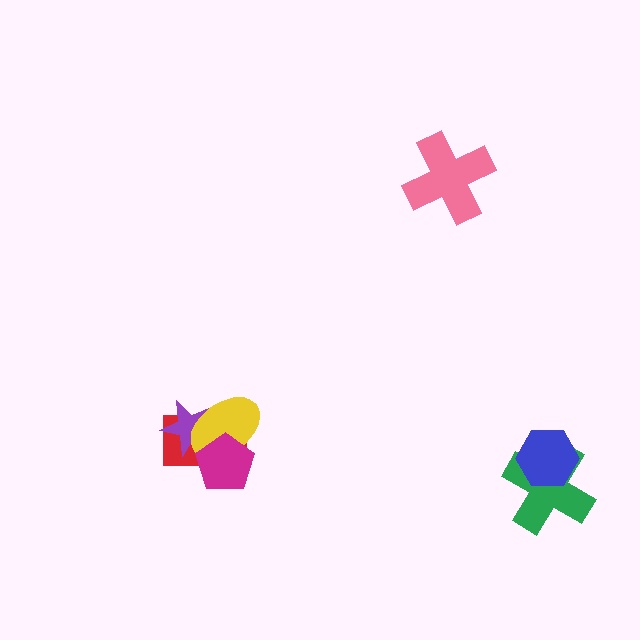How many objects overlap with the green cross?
1 object overlaps with the green cross.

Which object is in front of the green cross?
The blue hexagon is in front of the green cross.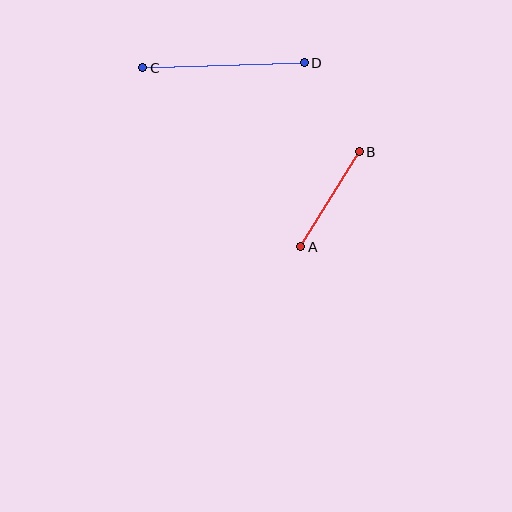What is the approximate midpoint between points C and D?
The midpoint is at approximately (223, 65) pixels.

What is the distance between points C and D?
The distance is approximately 161 pixels.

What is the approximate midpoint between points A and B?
The midpoint is at approximately (330, 199) pixels.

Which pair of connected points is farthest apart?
Points C and D are farthest apart.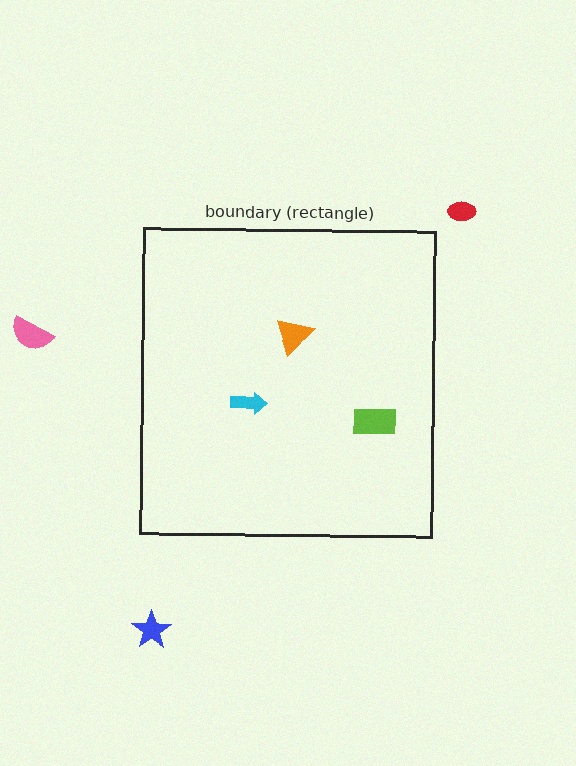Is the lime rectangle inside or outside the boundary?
Inside.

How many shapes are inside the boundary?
3 inside, 3 outside.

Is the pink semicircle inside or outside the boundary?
Outside.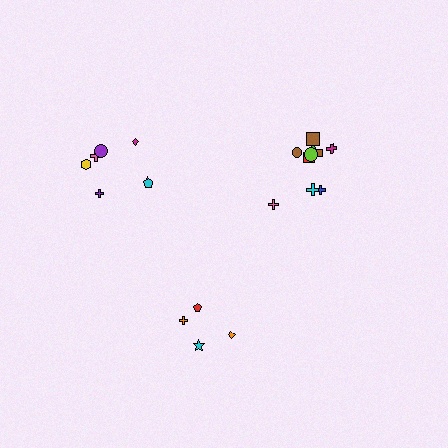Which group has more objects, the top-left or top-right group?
The top-right group.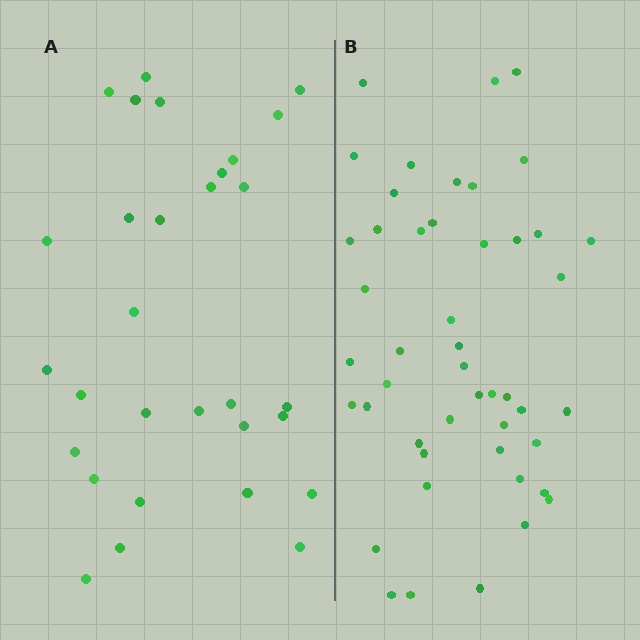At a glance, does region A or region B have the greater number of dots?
Region B (the right region) has more dots.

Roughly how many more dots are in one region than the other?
Region B has approximately 15 more dots than region A.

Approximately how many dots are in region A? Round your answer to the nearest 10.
About 30 dots.